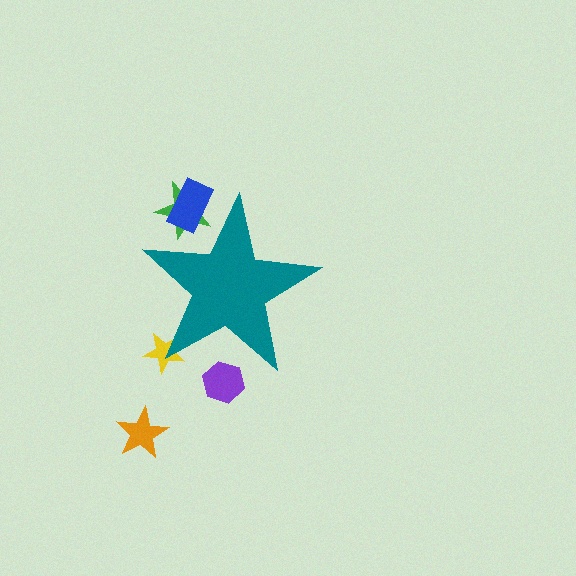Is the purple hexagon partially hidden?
Yes, the purple hexagon is partially hidden behind the teal star.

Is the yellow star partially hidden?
Yes, the yellow star is partially hidden behind the teal star.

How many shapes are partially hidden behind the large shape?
4 shapes are partially hidden.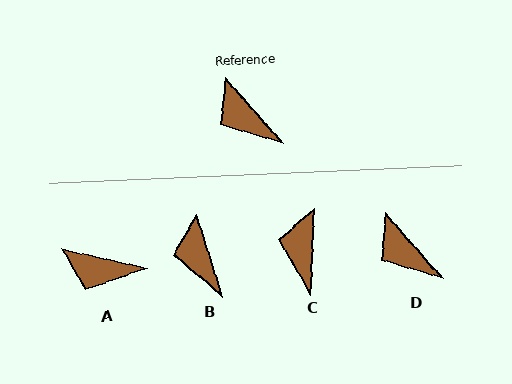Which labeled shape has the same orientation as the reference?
D.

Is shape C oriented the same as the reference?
No, it is off by about 44 degrees.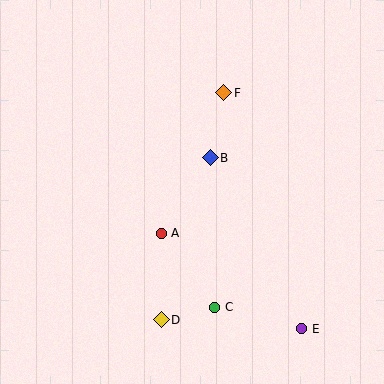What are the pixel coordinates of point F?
Point F is at (224, 93).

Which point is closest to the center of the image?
Point B at (210, 158) is closest to the center.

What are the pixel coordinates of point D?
Point D is at (161, 320).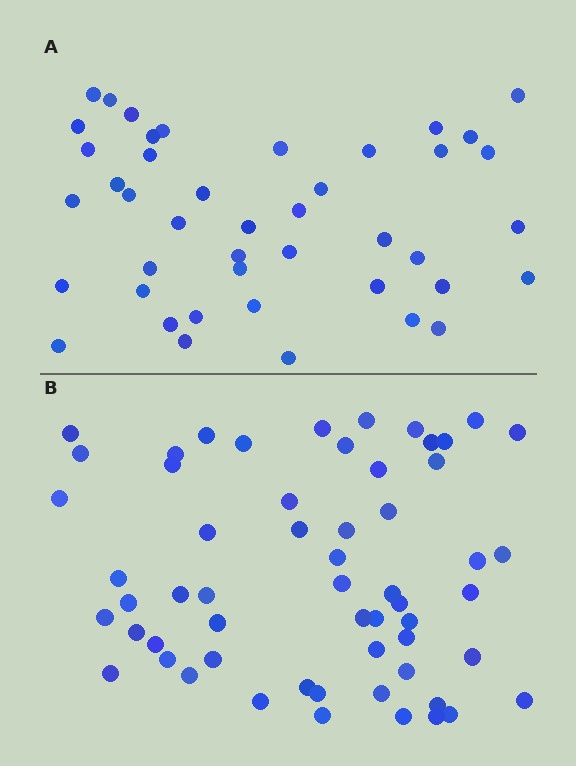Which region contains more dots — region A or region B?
Region B (the bottom region) has more dots.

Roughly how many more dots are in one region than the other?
Region B has approximately 15 more dots than region A.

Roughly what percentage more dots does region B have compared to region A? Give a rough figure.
About 35% more.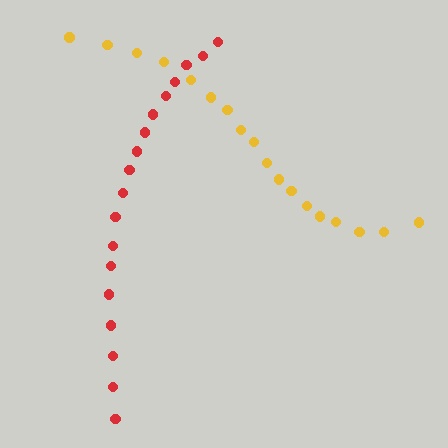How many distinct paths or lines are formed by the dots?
There are 2 distinct paths.